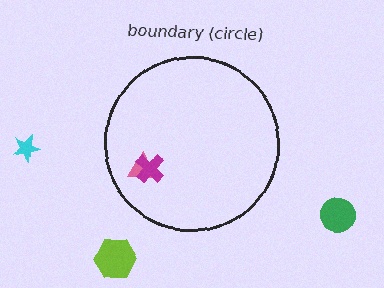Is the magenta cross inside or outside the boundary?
Inside.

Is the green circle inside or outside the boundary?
Outside.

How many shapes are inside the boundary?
2 inside, 3 outside.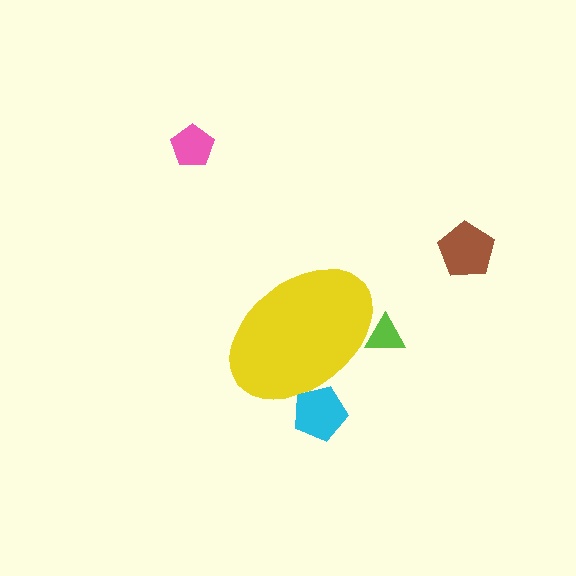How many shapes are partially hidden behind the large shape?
2 shapes are partially hidden.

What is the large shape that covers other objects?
A yellow ellipse.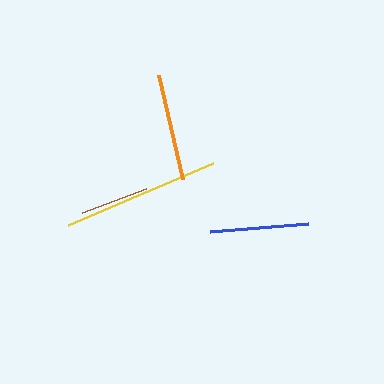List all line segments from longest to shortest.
From longest to shortest: yellow, orange, blue, brown.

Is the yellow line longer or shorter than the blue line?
The yellow line is longer than the blue line.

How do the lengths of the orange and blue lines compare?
The orange and blue lines are approximately the same length.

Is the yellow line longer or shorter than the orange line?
The yellow line is longer than the orange line.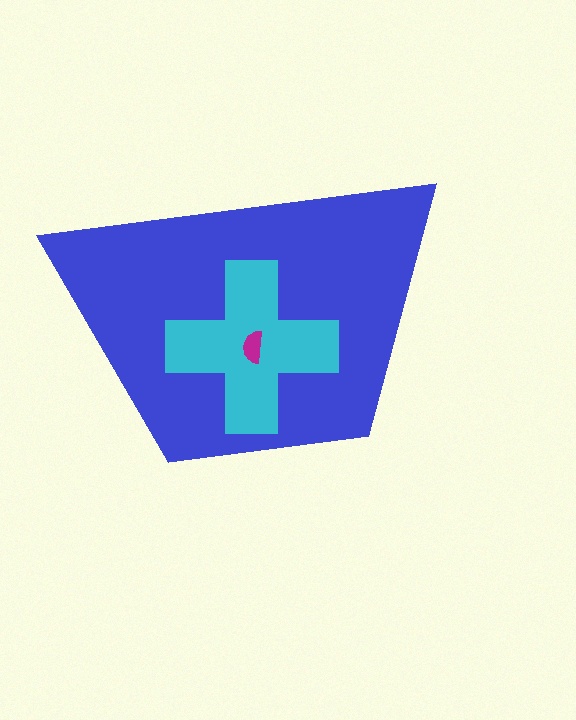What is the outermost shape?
The blue trapezoid.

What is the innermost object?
The magenta semicircle.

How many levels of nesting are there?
3.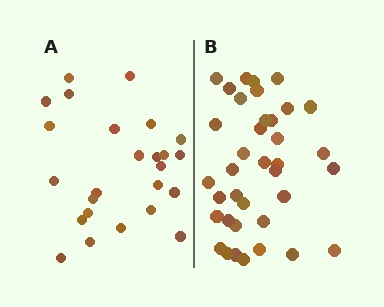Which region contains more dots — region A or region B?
Region B (the right region) has more dots.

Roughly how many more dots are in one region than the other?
Region B has roughly 12 or so more dots than region A.